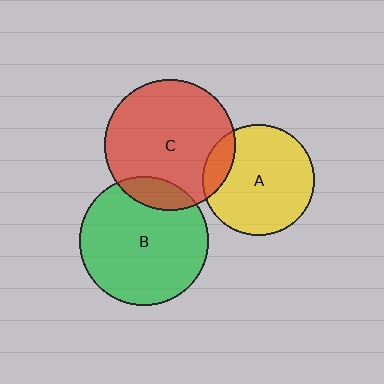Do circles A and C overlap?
Yes.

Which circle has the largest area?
Circle C (red).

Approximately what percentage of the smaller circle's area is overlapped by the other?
Approximately 15%.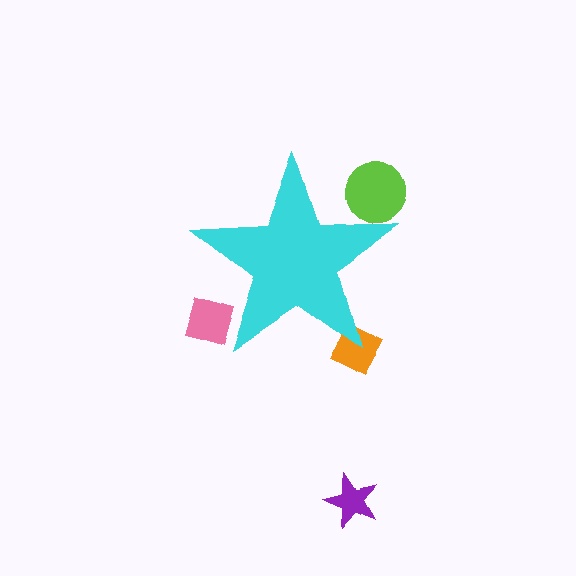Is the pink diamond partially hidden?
Yes, the pink diamond is partially hidden behind the cyan star.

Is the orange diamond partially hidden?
Yes, the orange diamond is partially hidden behind the cyan star.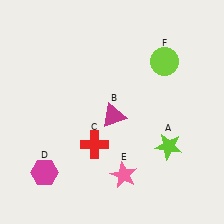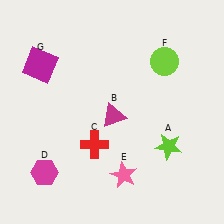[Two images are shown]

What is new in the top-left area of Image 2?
A magenta square (G) was added in the top-left area of Image 2.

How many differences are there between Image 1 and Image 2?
There is 1 difference between the two images.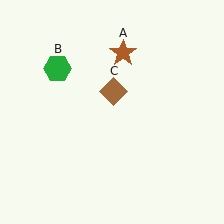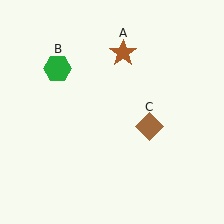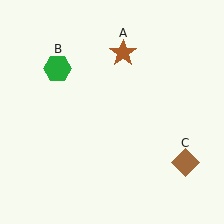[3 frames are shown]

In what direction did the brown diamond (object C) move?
The brown diamond (object C) moved down and to the right.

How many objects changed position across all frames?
1 object changed position: brown diamond (object C).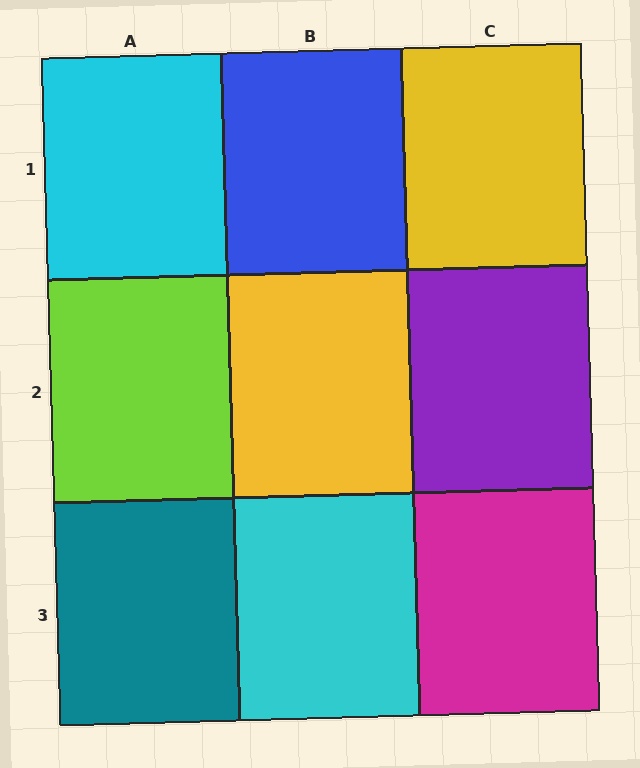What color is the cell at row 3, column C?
Magenta.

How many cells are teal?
1 cell is teal.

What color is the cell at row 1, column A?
Cyan.